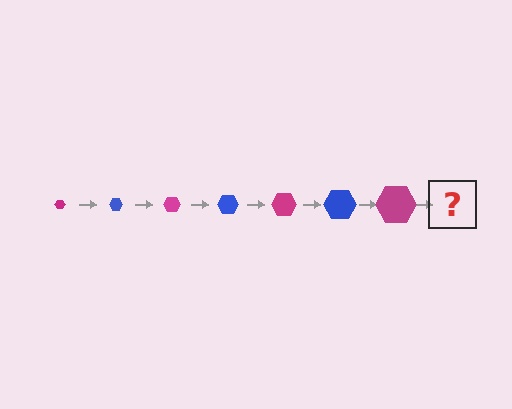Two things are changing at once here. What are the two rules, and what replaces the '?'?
The two rules are that the hexagon grows larger each step and the color cycles through magenta and blue. The '?' should be a blue hexagon, larger than the previous one.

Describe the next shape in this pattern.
It should be a blue hexagon, larger than the previous one.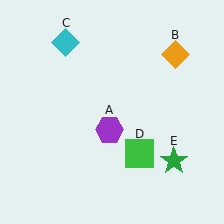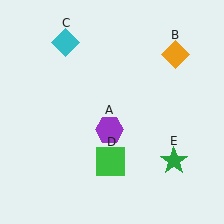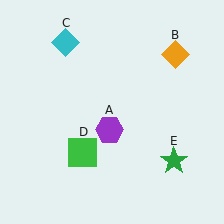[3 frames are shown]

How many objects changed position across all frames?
1 object changed position: green square (object D).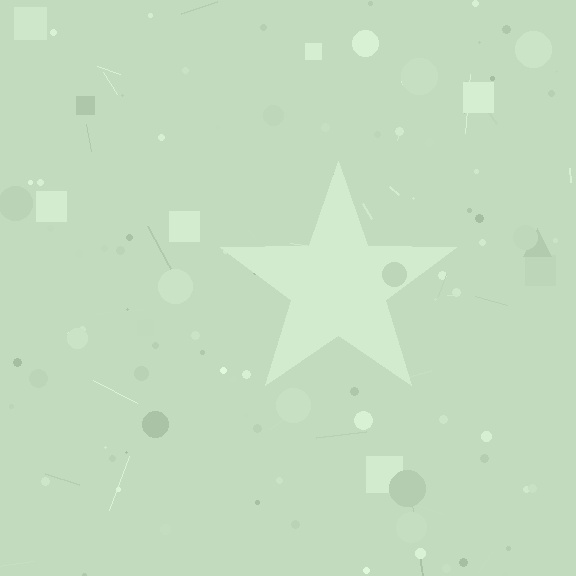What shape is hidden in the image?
A star is hidden in the image.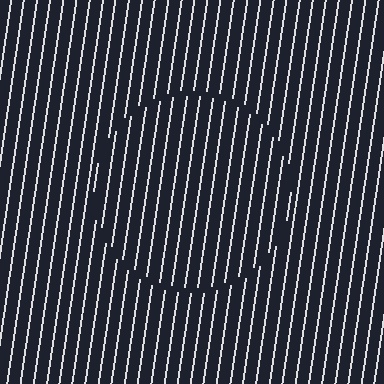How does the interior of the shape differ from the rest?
The interior of the shape contains the same grating, shifted by half a period — the contour is defined by the phase discontinuity where line-ends from the inner and outer gratings abut.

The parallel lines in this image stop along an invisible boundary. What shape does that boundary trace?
An illusory circle. The interior of the shape contains the same grating, shifted by half a period — the contour is defined by the phase discontinuity where line-ends from the inner and outer gratings abut.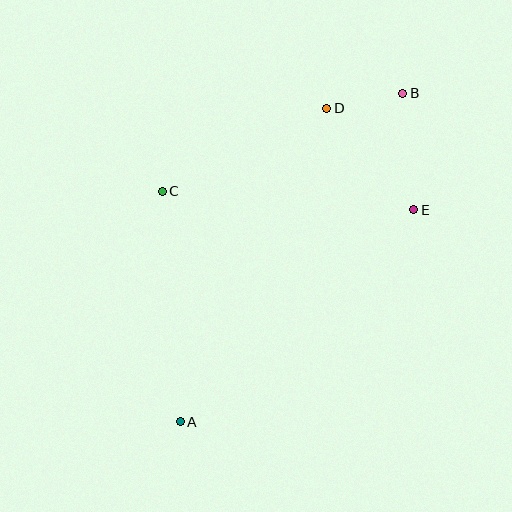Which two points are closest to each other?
Points B and D are closest to each other.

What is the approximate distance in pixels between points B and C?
The distance between B and C is approximately 260 pixels.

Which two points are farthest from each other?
Points A and B are farthest from each other.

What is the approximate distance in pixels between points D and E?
The distance between D and E is approximately 133 pixels.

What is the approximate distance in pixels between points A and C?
The distance between A and C is approximately 231 pixels.